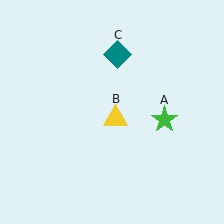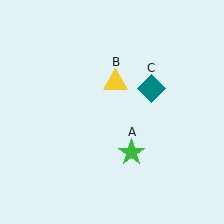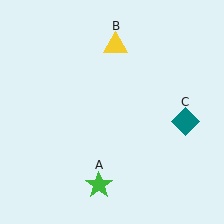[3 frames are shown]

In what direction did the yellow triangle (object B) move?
The yellow triangle (object B) moved up.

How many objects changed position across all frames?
3 objects changed position: green star (object A), yellow triangle (object B), teal diamond (object C).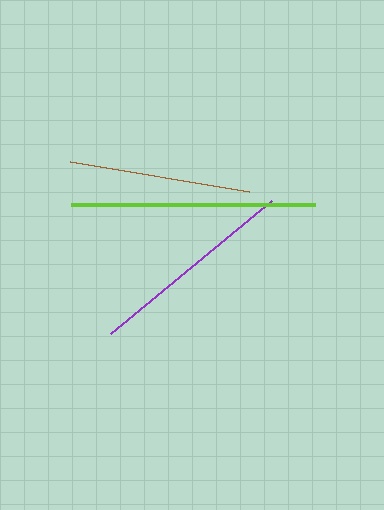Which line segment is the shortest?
The brown line is the shortest at approximately 182 pixels.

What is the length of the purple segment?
The purple segment is approximately 209 pixels long.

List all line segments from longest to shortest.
From longest to shortest: lime, purple, brown.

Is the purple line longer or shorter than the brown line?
The purple line is longer than the brown line.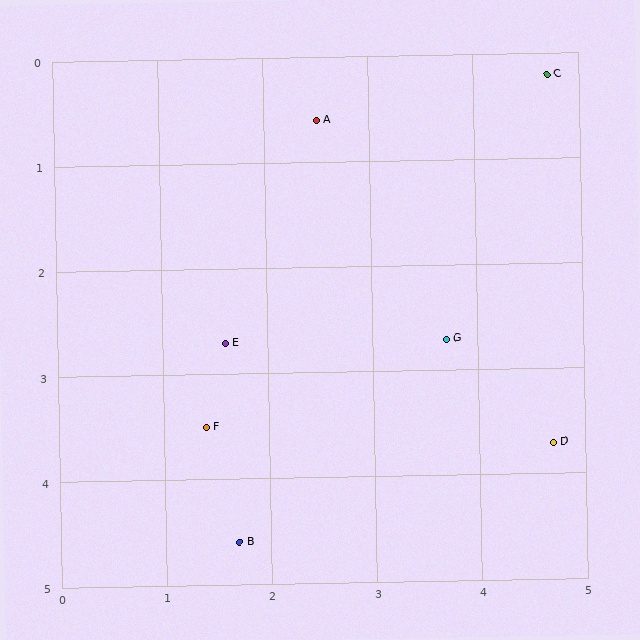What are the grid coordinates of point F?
Point F is at approximately (1.4, 3.5).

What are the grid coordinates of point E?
Point E is at approximately (1.6, 2.7).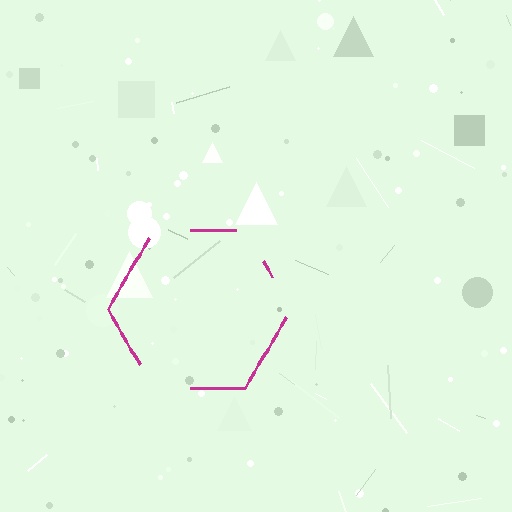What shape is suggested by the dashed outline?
The dashed outline suggests a hexagon.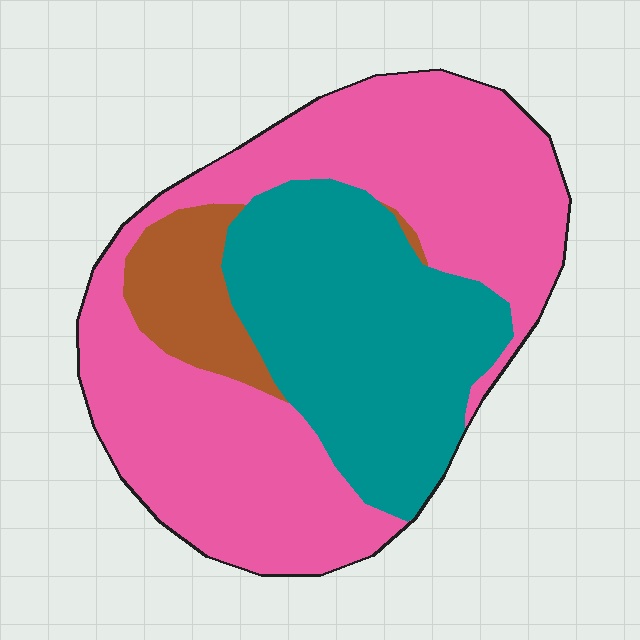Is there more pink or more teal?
Pink.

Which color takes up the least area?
Brown, at roughly 10%.